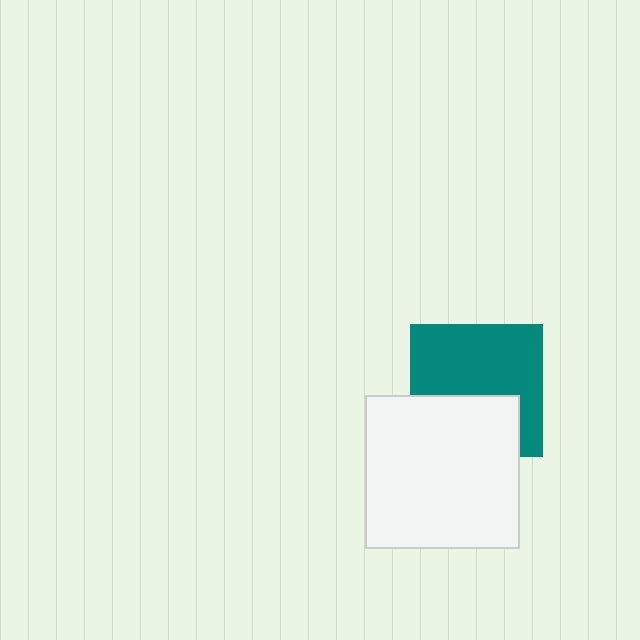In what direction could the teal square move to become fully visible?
The teal square could move up. That would shift it out from behind the white square entirely.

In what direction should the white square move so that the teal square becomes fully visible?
The white square should move down. That is the shortest direction to clear the overlap and leave the teal square fully visible.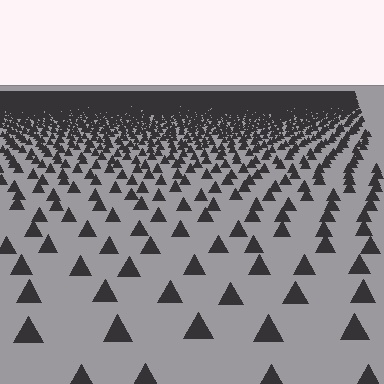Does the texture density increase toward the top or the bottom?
Density increases toward the top.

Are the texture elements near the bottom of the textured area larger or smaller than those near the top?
Larger. Near the bottom, elements are closer to the viewer and appear at a bigger on-screen size.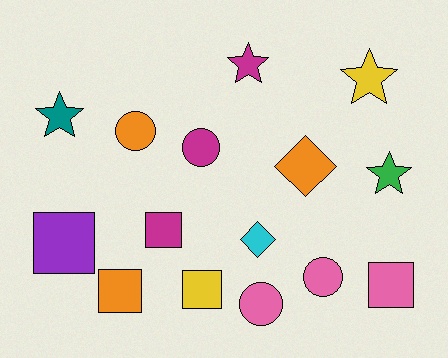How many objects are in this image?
There are 15 objects.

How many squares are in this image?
There are 5 squares.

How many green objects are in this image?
There is 1 green object.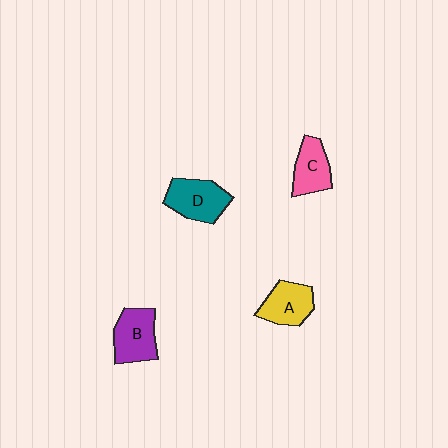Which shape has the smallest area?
Shape C (pink).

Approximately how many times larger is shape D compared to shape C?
Approximately 1.2 times.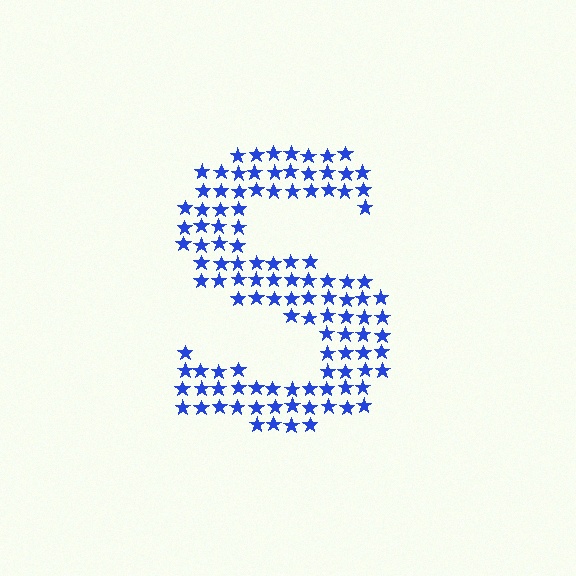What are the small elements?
The small elements are stars.